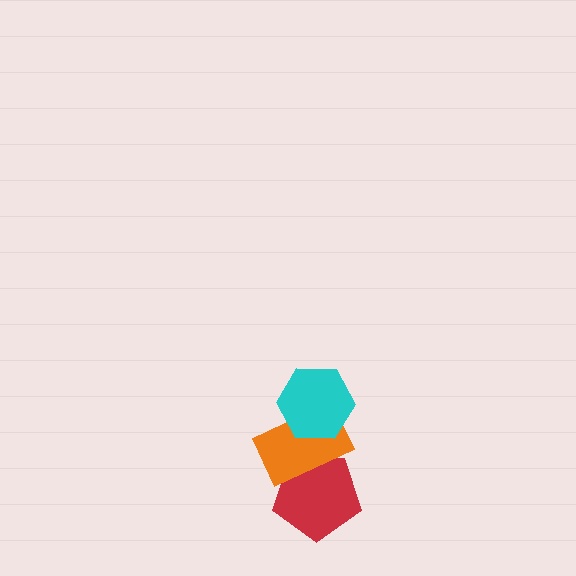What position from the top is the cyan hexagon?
The cyan hexagon is 1st from the top.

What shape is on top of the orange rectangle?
The cyan hexagon is on top of the orange rectangle.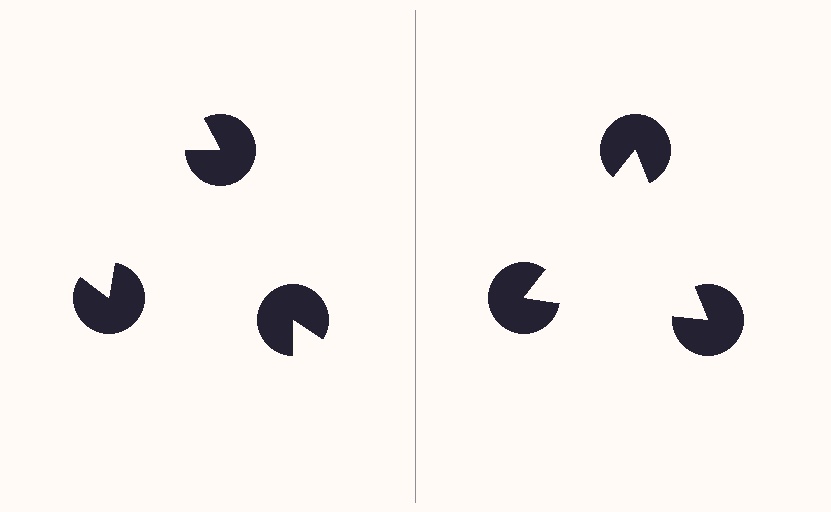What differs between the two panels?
The pac-man discs are positioned identically on both sides; only the wedge orientations differ. On the right they align to a triangle; on the left they are misaligned.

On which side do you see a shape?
An illusory triangle appears on the right side. On the left side the wedge cuts are rotated, so no coherent shape forms.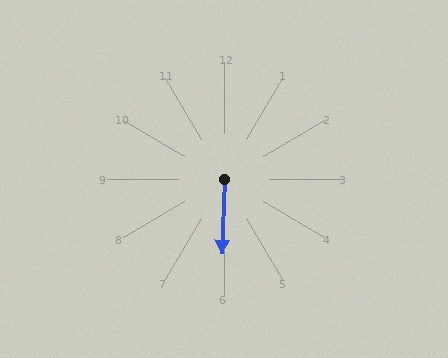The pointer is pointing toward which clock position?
Roughly 6 o'clock.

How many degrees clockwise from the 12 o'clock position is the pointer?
Approximately 182 degrees.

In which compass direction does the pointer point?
South.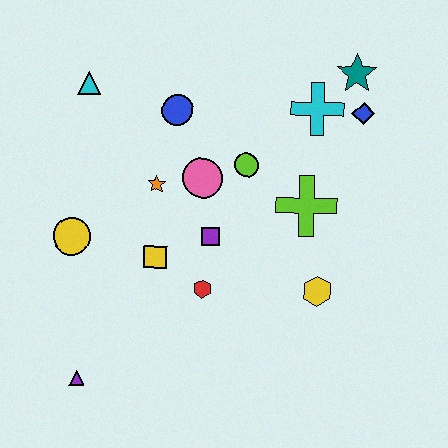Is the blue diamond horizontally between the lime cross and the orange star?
No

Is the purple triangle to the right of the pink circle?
No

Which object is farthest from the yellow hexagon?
The cyan triangle is farthest from the yellow hexagon.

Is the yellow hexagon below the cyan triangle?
Yes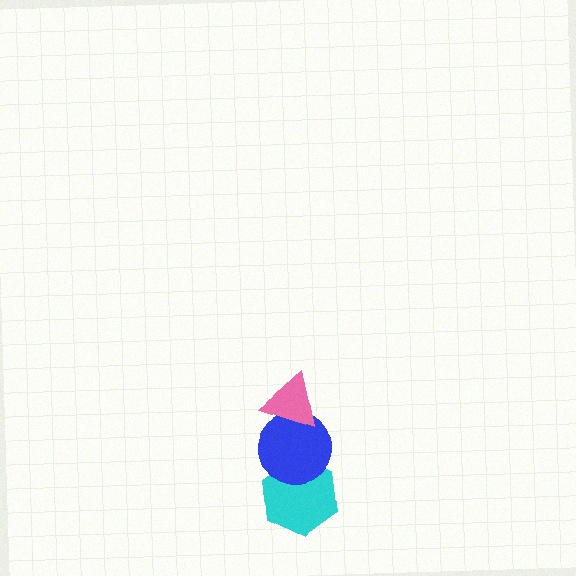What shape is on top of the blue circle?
The pink triangle is on top of the blue circle.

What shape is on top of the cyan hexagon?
The blue circle is on top of the cyan hexagon.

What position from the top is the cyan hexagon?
The cyan hexagon is 3rd from the top.